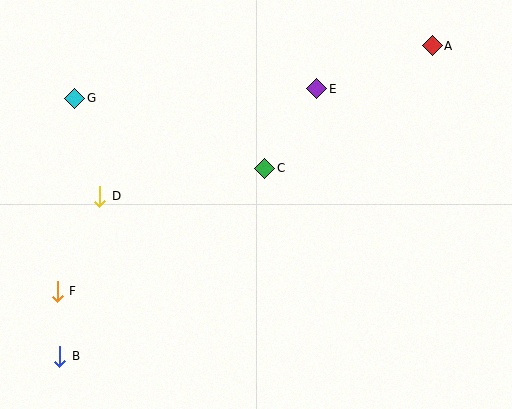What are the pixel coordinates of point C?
Point C is at (265, 168).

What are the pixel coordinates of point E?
Point E is at (317, 89).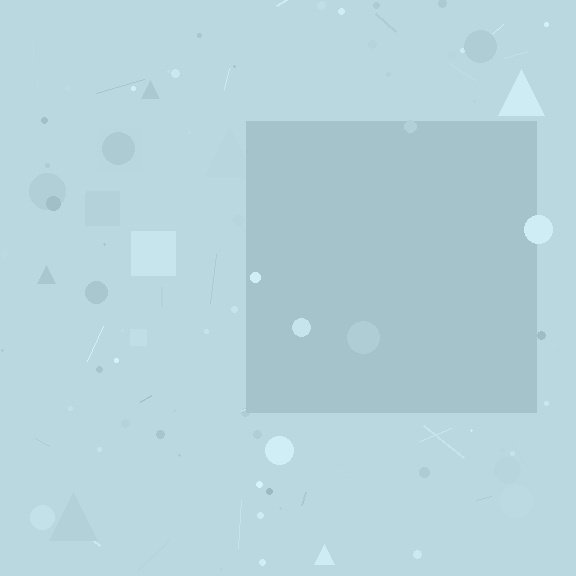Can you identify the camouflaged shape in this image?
The camouflaged shape is a square.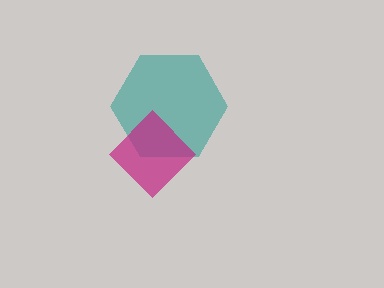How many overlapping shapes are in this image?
There are 2 overlapping shapes in the image.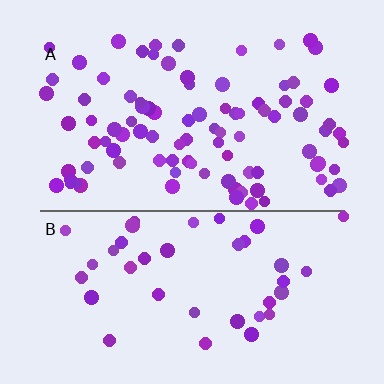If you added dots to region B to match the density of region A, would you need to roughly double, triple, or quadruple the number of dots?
Approximately double.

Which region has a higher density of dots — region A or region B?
A (the top).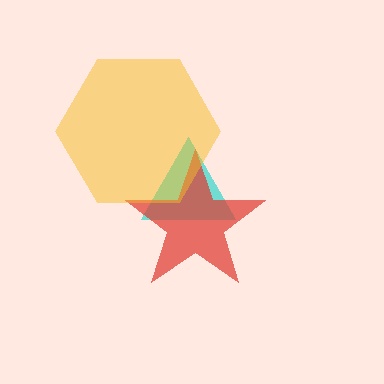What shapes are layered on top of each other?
The layered shapes are: a cyan triangle, a red star, a yellow hexagon.